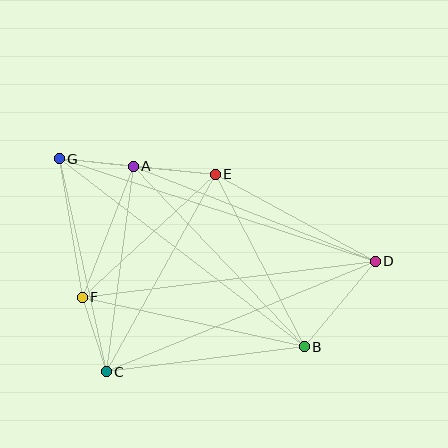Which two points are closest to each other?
Points A and G are closest to each other.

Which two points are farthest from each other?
Points D and G are farthest from each other.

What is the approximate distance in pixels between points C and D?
The distance between C and D is approximately 291 pixels.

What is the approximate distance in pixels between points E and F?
The distance between E and F is approximately 181 pixels.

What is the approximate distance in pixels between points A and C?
The distance between A and C is approximately 207 pixels.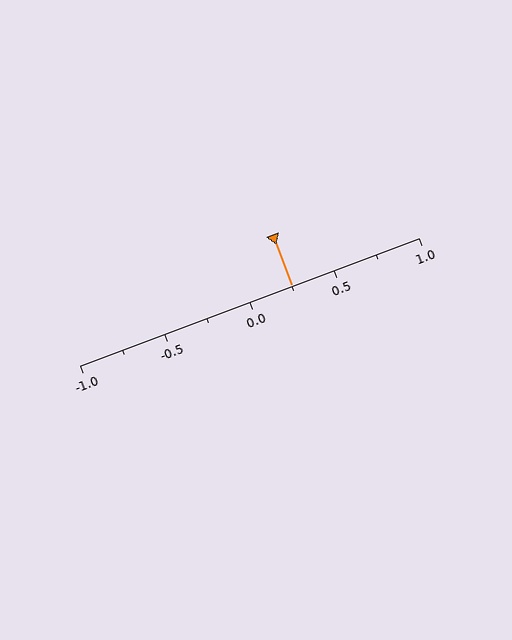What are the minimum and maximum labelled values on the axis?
The axis runs from -1.0 to 1.0.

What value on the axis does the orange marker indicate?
The marker indicates approximately 0.25.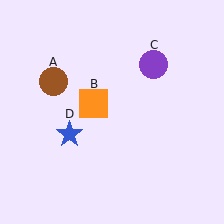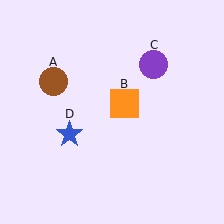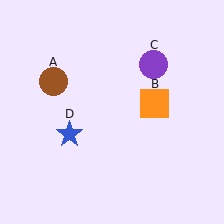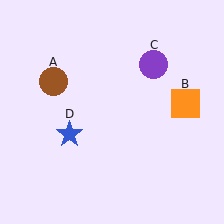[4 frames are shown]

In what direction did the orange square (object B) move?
The orange square (object B) moved right.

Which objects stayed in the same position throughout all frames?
Brown circle (object A) and purple circle (object C) and blue star (object D) remained stationary.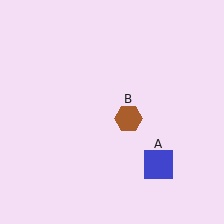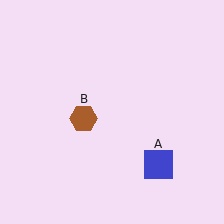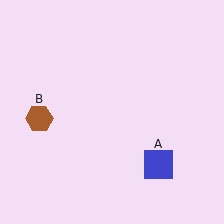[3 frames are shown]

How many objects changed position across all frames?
1 object changed position: brown hexagon (object B).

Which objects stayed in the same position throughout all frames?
Blue square (object A) remained stationary.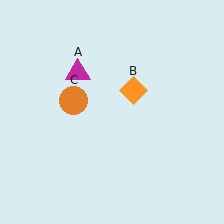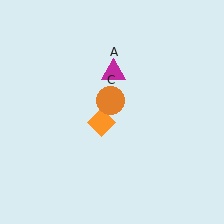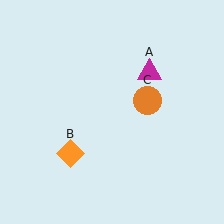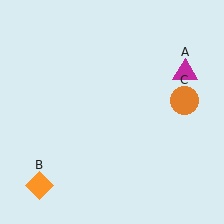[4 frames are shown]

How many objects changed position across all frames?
3 objects changed position: magenta triangle (object A), orange diamond (object B), orange circle (object C).